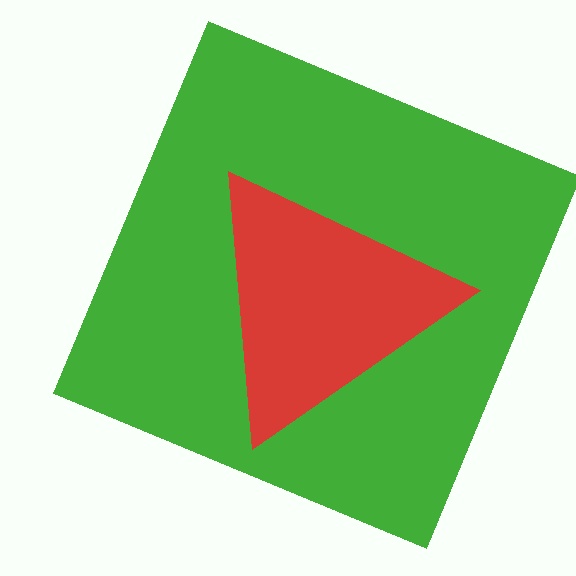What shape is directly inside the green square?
The red triangle.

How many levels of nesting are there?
2.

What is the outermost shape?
The green square.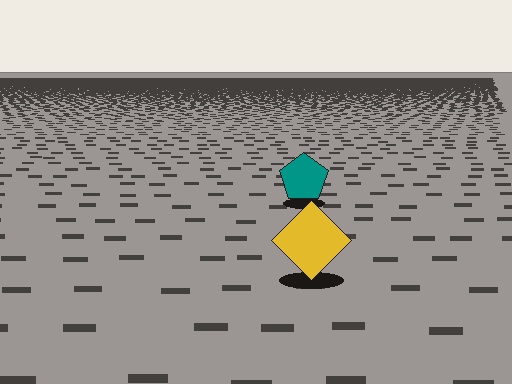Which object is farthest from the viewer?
The teal pentagon is farthest from the viewer. It appears smaller and the ground texture around it is denser.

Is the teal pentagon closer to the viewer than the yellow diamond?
No. The yellow diamond is closer — you can tell from the texture gradient: the ground texture is coarser near it.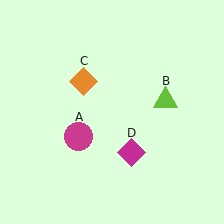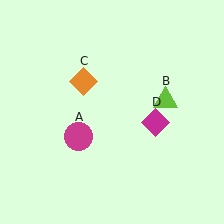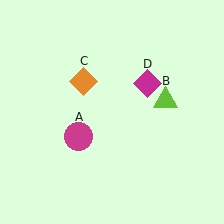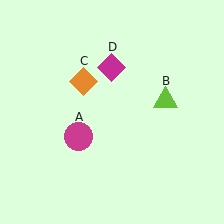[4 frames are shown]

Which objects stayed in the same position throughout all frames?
Magenta circle (object A) and lime triangle (object B) and orange diamond (object C) remained stationary.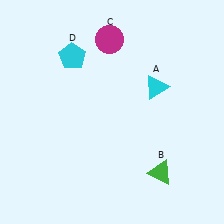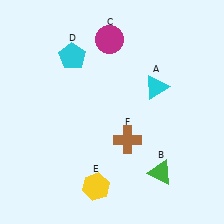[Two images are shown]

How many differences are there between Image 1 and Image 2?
There are 2 differences between the two images.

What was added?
A yellow hexagon (E), a brown cross (F) were added in Image 2.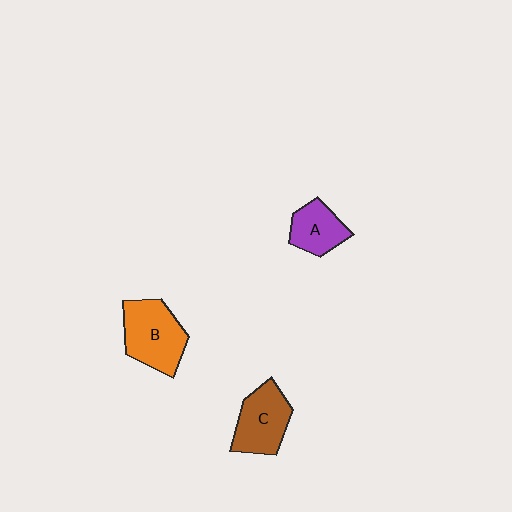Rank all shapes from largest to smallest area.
From largest to smallest: B (orange), C (brown), A (purple).